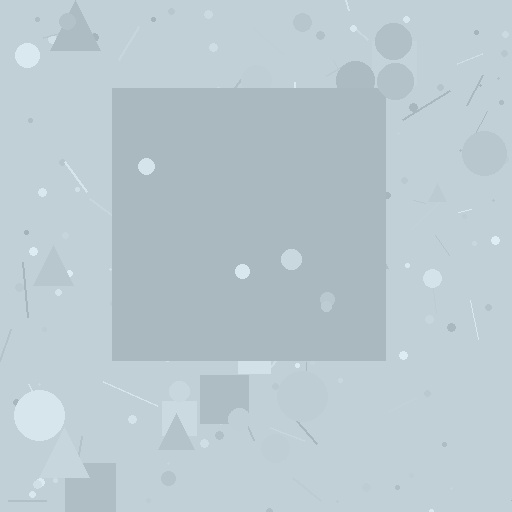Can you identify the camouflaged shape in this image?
The camouflaged shape is a square.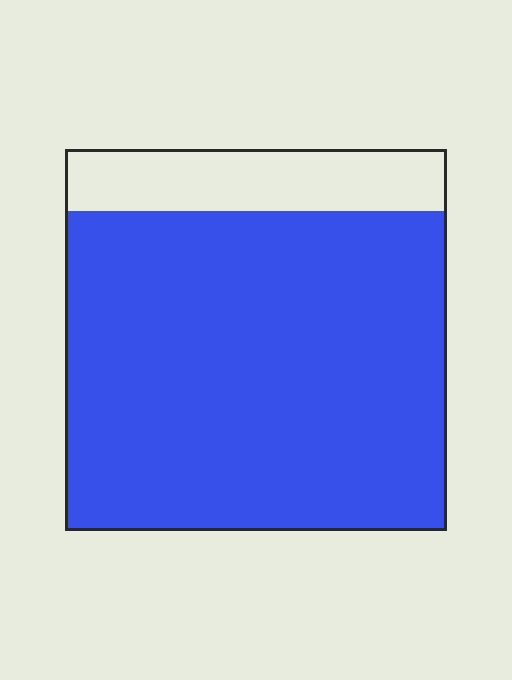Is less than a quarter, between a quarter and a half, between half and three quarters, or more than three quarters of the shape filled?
More than three quarters.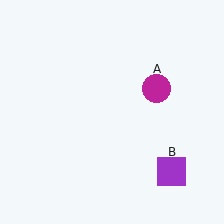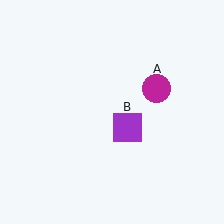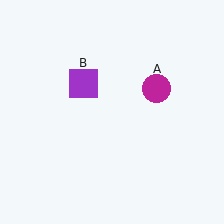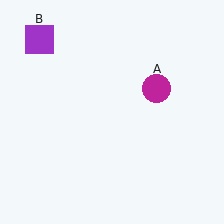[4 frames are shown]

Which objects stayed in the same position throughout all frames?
Magenta circle (object A) remained stationary.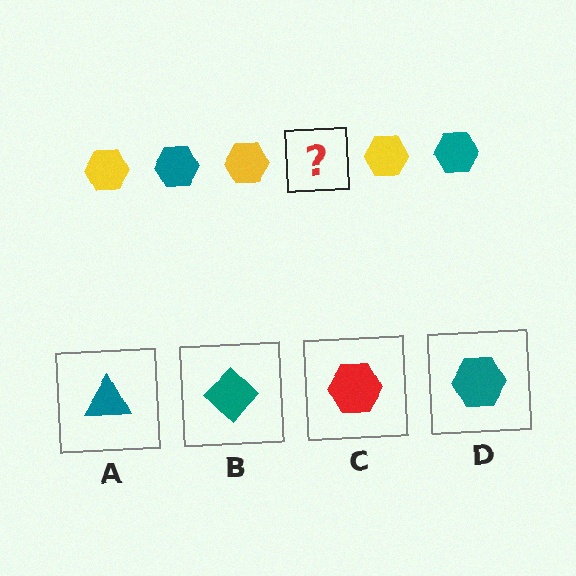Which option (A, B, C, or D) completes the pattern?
D.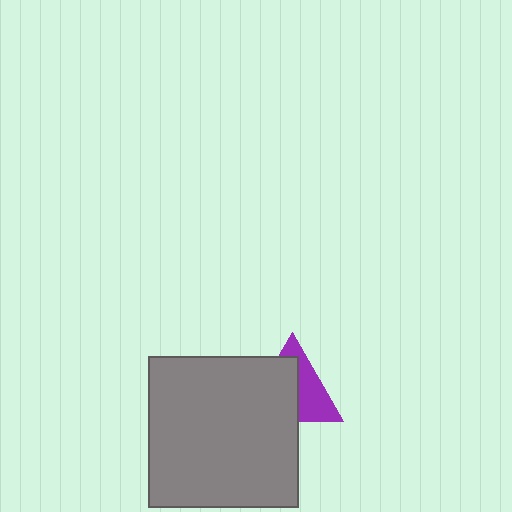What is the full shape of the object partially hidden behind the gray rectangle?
The partially hidden object is a purple triangle.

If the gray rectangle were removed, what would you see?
You would see the complete purple triangle.